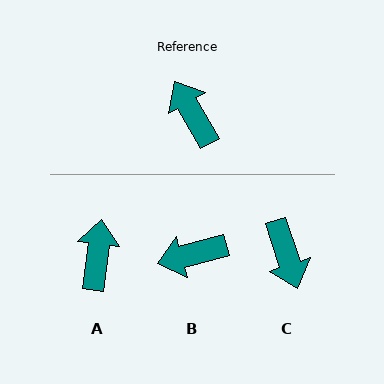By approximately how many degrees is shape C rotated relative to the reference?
Approximately 168 degrees counter-clockwise.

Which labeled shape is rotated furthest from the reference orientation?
C, about 168 degrees away.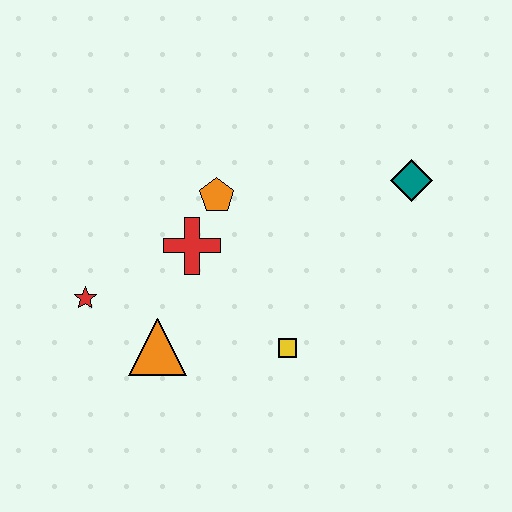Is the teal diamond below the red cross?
No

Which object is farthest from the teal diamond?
The red star is farthest from the teal diamond.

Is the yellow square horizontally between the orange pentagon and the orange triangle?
No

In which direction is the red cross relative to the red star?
The red cross is to the right of the red star.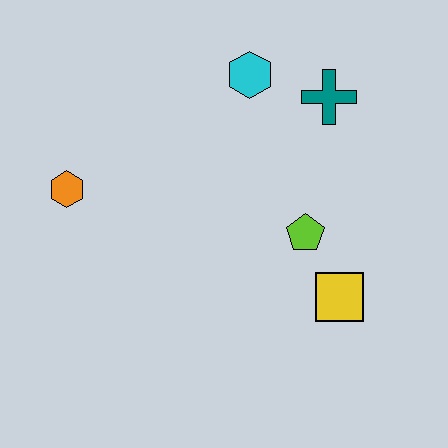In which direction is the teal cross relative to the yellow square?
The teal cross is above the yellow square.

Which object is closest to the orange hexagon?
The cyan hexagon is closest to the orange hexagon.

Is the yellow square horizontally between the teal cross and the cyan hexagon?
No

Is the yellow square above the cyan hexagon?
No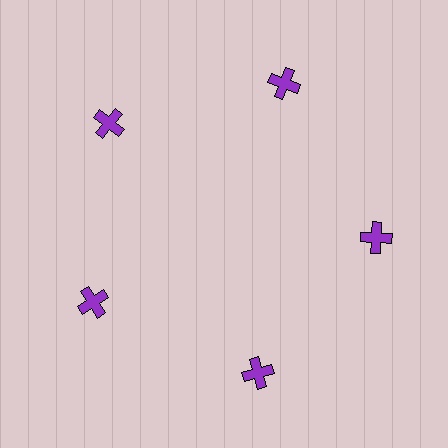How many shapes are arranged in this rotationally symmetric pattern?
There are 5 shapes, arranged in 5 groups of 1.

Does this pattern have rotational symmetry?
Yes, this pattern has 5-fold rotational symmetry. It looks the same after rotating 72 degrees around the center.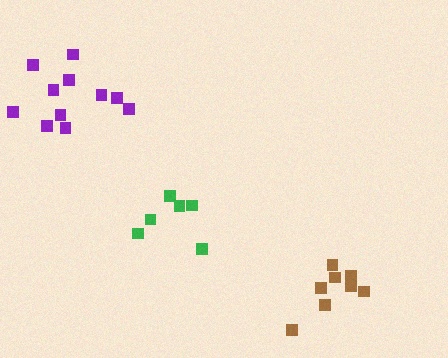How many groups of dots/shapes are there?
There are 3 groups.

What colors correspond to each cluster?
The clusters are colored: brown, green, purple.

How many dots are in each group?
Group 1: 8 dots, Group 2: 6 dots, Group 3: 11 dots (25 total).